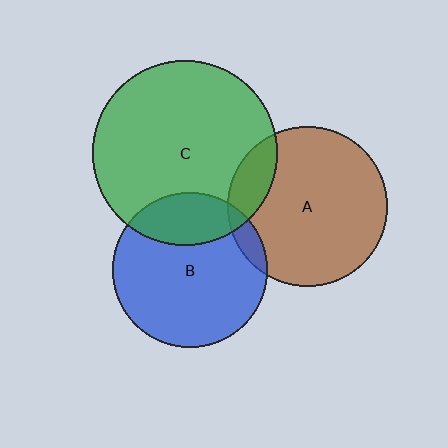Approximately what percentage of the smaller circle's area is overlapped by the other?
Approximately 15%.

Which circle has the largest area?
Circle C (green).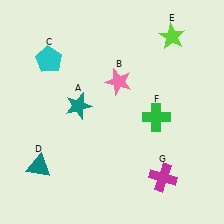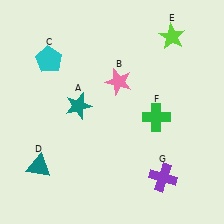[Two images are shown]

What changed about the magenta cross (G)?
In Image 1, G is magenta. In Image 2, it changed to purple.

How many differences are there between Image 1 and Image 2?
There is 1 difference between the two images.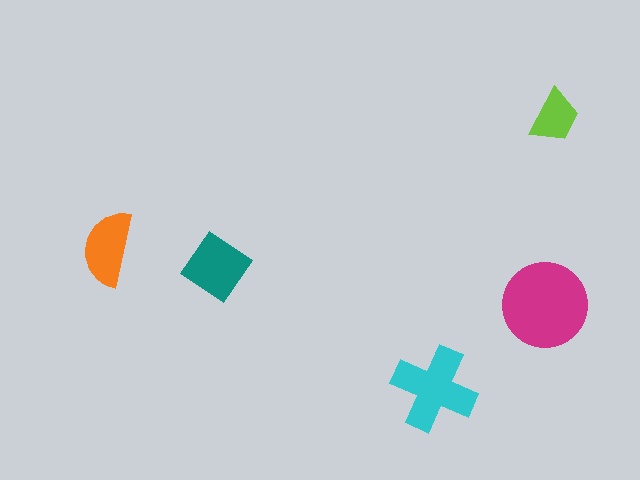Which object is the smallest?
The lime trapezoid.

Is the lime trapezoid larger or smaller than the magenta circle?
Smaller.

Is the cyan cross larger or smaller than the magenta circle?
Smaller.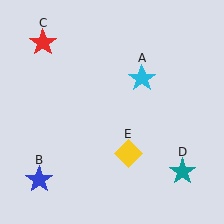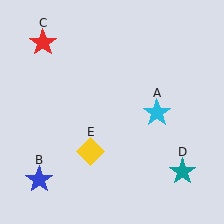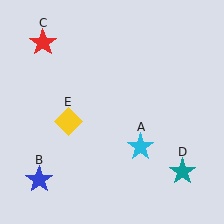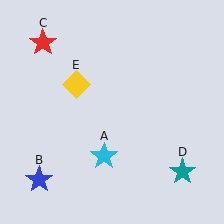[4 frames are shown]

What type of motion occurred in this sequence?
The cyan star (object A), yellow diamond (object E) rotated clockwise around the center of the scene.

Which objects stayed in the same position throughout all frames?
Blue star (object B) and red star (object C) and teal star (object D) remained stationary.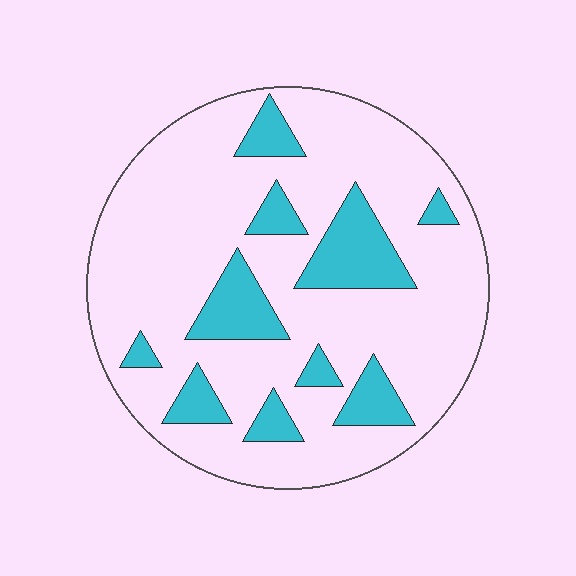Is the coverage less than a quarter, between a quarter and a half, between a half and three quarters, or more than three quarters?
Less than a quarter.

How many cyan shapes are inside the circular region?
10.